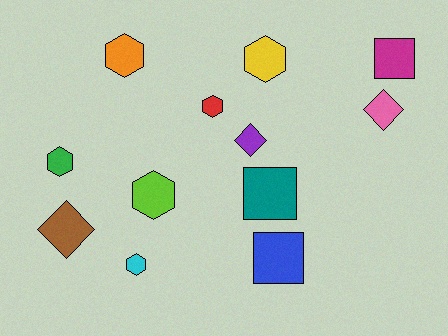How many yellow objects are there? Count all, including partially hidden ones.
There is 1 yellow object.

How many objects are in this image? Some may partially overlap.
There are 12 objects.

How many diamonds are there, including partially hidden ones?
There are 3 diamonds.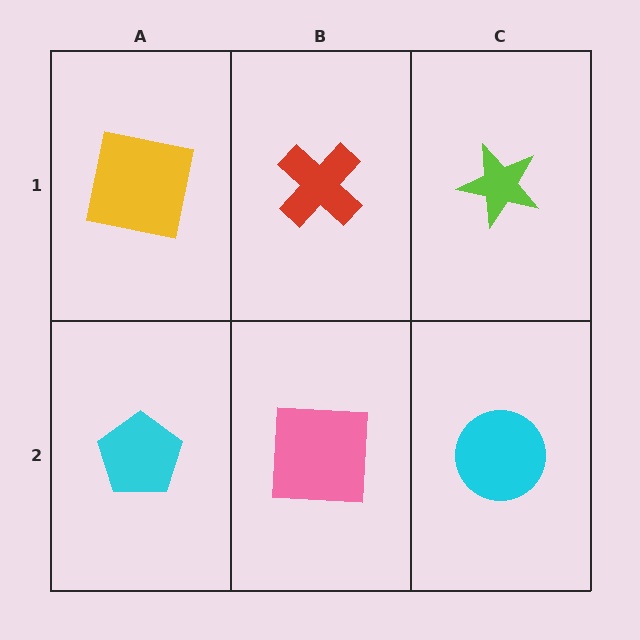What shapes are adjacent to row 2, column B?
A red cross (row 1, column B), a cyan pentagon (row 2, column A), a cyan circle (row 2, column C).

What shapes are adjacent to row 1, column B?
A pink square (row 2, column B), a yellow square (row 1, column A), a lime star (row 1, column C).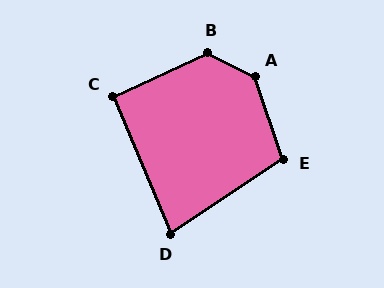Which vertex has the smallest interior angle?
D, at approximately 79 degrees.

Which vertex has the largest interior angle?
A, at approximately 135 degrees.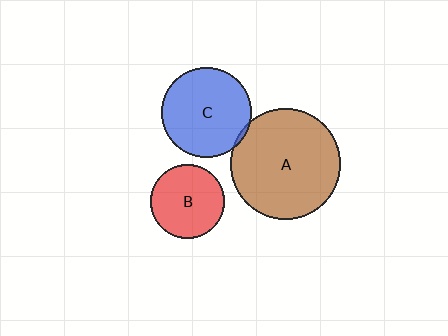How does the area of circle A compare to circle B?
Approximately 2.2 times.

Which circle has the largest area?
Circle A (brown).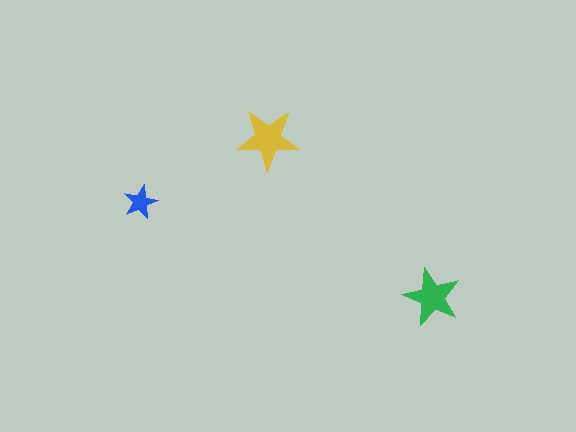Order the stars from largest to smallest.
the yellow one, the green one, the blue one.